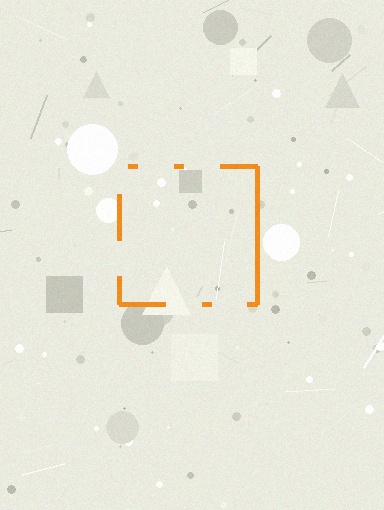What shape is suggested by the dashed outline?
The dashed outline suggests a square.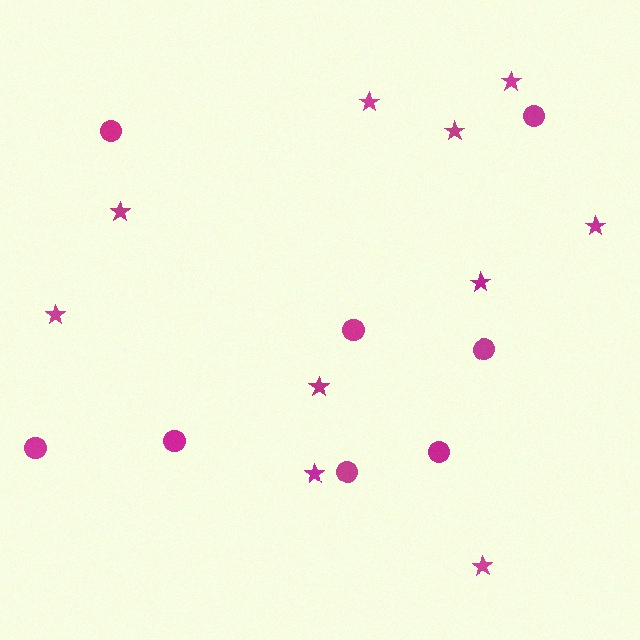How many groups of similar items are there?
There are 2 groups: one group of stars (10) and one group of circles (8).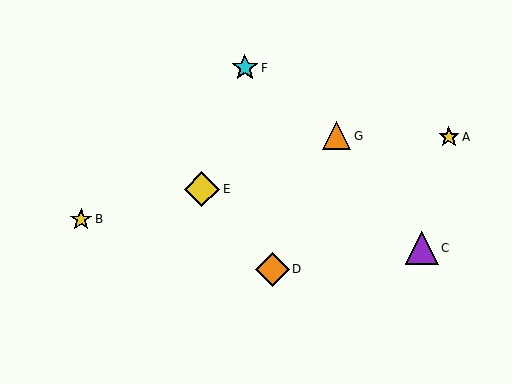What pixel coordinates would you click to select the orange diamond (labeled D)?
Click at (273, 269) to select the orange diamond D.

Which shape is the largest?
The yellow diamond (labeled E) is the largest.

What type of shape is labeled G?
Shape G is an orange triangle.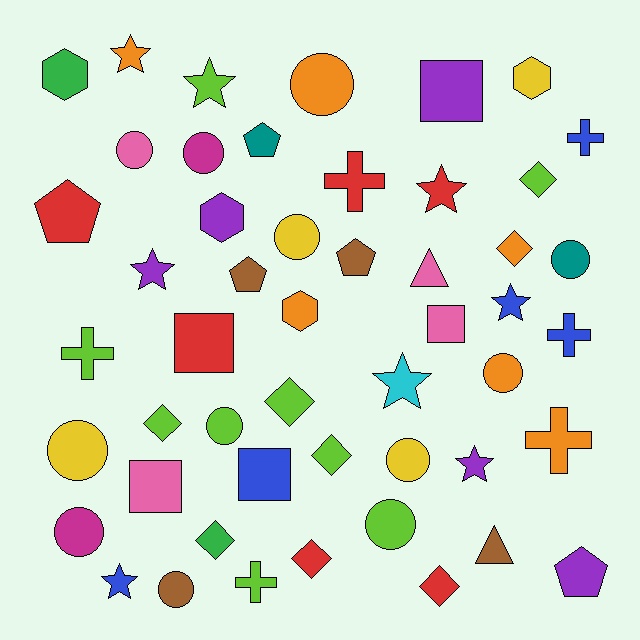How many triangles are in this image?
There are 2 triangles.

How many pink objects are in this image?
There are 4 pink objects.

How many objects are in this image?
There are 50 objects.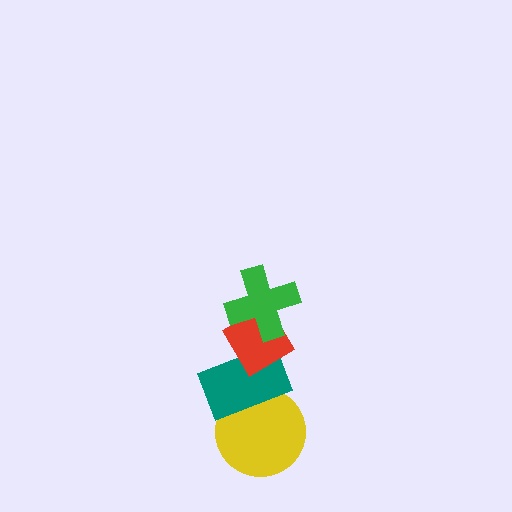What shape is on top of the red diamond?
The green cross is on top of the red diamond.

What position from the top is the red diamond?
The red diamond is 2nd from the top.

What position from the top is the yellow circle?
The yellow circle is 4th from the top.